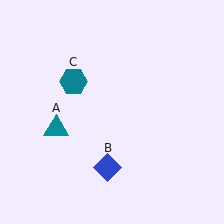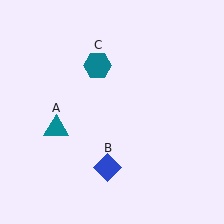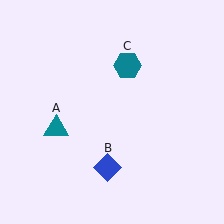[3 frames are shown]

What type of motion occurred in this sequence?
The teal hexagon (object C) rotated clockwise around the center of the scene.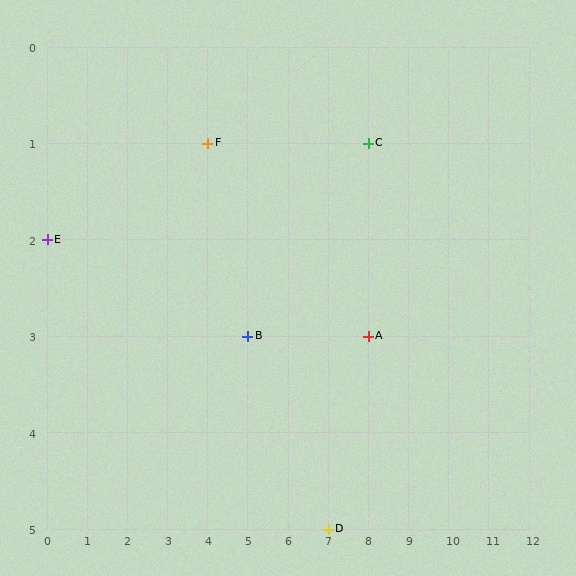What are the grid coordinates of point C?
Point C is at grid coordinates (8, 1).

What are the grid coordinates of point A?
Point A is at grid coordinates (8, 3).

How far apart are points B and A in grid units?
Points B and A are 3 columns apart.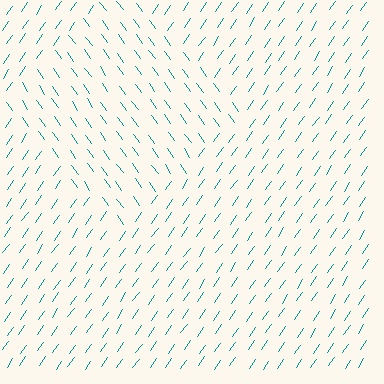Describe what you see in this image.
The image is filled with small teal line segments. A diamond region in the image has lines oriented differently from the surrounding lines, creating a visible texture boundary.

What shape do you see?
I see a diamond.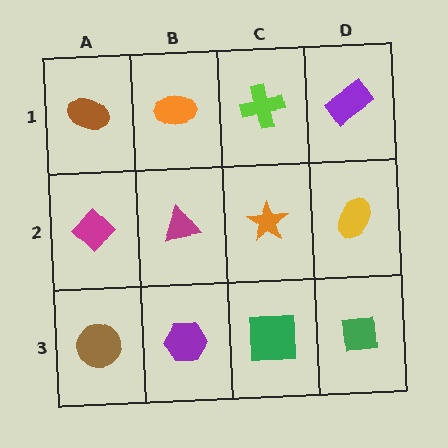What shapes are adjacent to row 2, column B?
An orange ellipse (row 1, column B), a purple hexagon (row 3, column B), a magenta diamond (row 2, column A), an orange star (row 2, column C).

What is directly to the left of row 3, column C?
A purple hexagon.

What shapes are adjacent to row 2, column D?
A purple rectangle (row 1, column D), a green square (row 3, column D), an orange star (row 2, column C).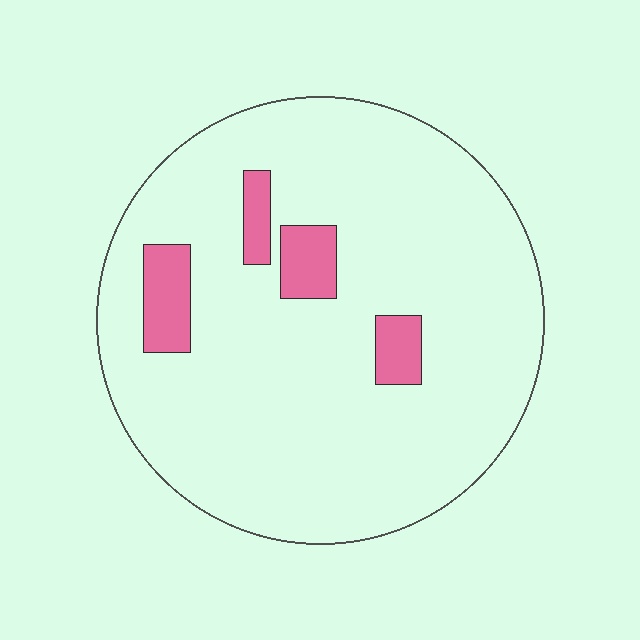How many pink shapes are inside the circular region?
4.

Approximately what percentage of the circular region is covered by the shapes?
Approximately 10%.